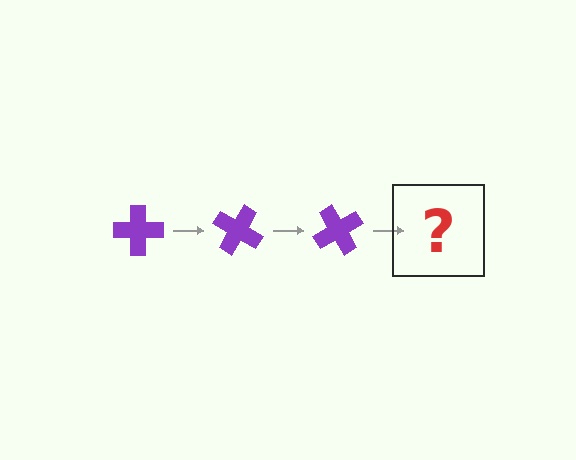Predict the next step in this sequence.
The next step is a purple cross rotated 90 degrees.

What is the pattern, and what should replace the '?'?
The pattern is that the cross rotates 30 degrees each step. The '?' should be a purple cross rotated 90 degrees.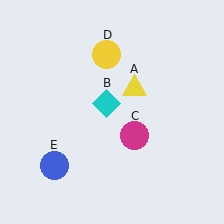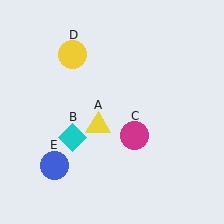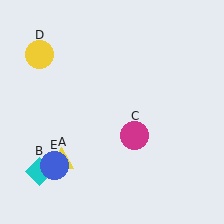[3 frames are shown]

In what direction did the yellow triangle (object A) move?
The yellow triangle (object A) moved down and to the left.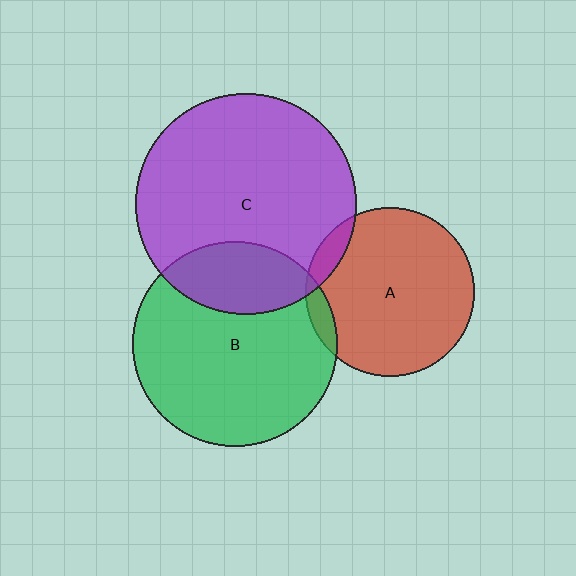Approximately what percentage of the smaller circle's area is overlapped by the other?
Approximately 25%.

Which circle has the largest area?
Circle C (purple).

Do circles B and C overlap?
Yes.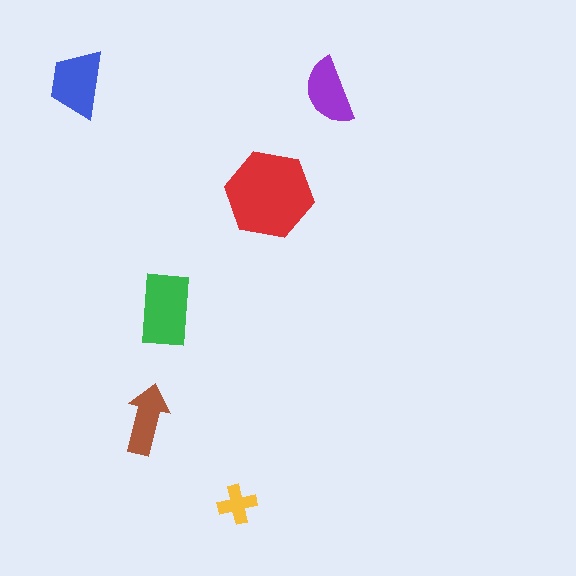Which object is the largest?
The red hexagon.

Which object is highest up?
The blue trapezoid is topmost.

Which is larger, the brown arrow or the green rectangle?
The green rectangle.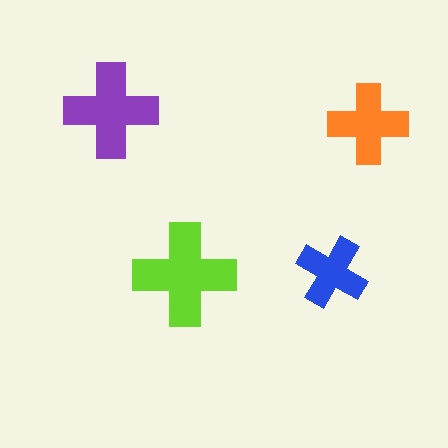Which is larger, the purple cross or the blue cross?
The purple one.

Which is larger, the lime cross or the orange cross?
The lime one.